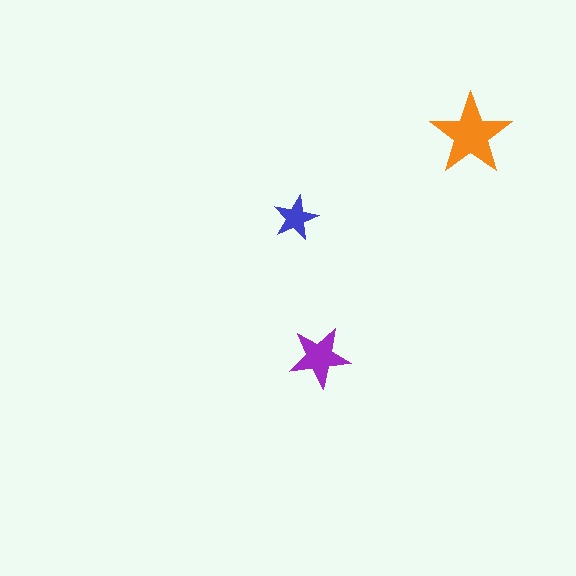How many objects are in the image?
There are 3 objects in the image.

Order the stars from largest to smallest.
the orange one, the purple one, the blue one.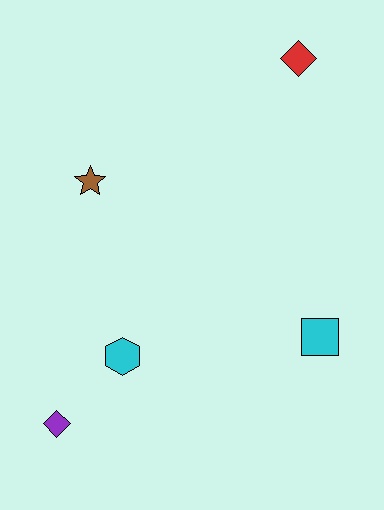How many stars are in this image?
There is 1 star.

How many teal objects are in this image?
There are no teal objects.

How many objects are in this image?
There are 5 objects.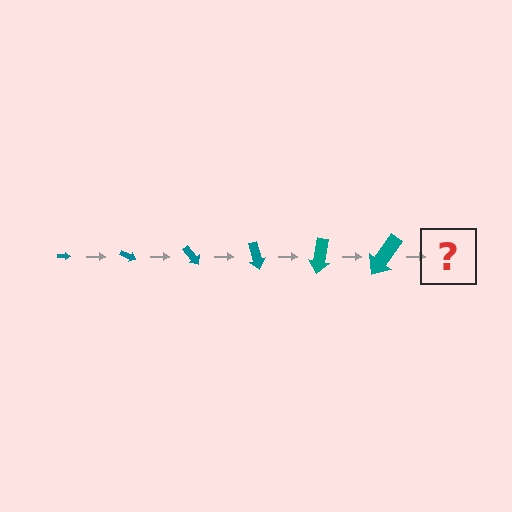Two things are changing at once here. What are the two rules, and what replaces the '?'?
The two rules are that the arrow grows larger each step and it rotates 25 degrees each step. The '?' should be an arrow, larger than the previous one and rotated 150 degrees from the start.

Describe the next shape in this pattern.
It should be an arrow, larger than the previous one and rotated 150 degrees from the start.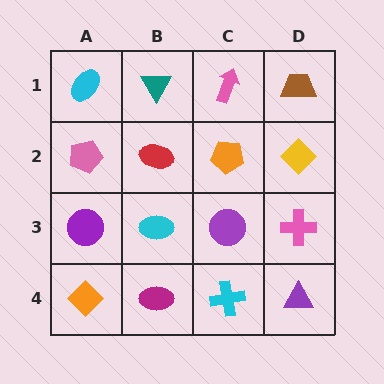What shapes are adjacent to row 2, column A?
A cyan ellipse (row 1, column A), a purple circle (row 3, column A), a red ellipse (row 2, column B).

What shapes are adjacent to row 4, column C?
A purple circle (row 3, column C), a magenta ellipse (row 4, column B), a purple triangle (row 4, column D).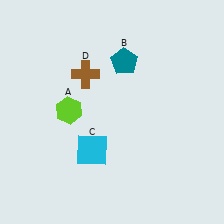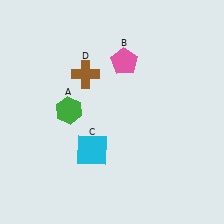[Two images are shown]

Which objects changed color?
A changed from lime to green. B changed from teal to pink.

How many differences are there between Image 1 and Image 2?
There are 2 differences between the two images.